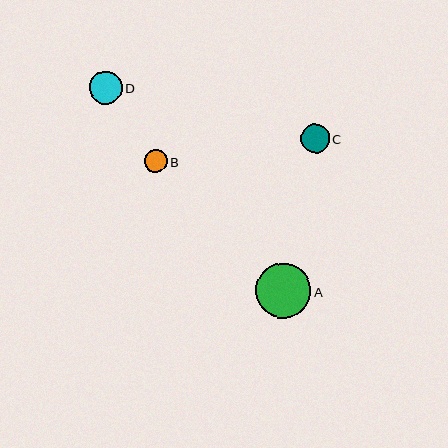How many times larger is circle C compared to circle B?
Circle C is approximately 1.3 times the size of circle B.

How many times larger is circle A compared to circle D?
Circle A is approximately 1.7 times the size of circle D.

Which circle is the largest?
Circle A is the largest with a size of approximately 55 pixels.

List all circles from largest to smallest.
From largest to smallest: A, D, C, B.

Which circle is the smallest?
Circle B is the smallest with a size of approximately 23 pixels.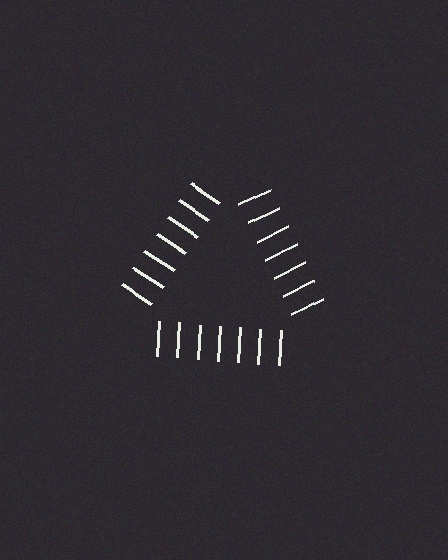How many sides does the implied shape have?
3 sides — the line-ends trace a triangle.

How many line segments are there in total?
21 — 7 along each of the 3 edges.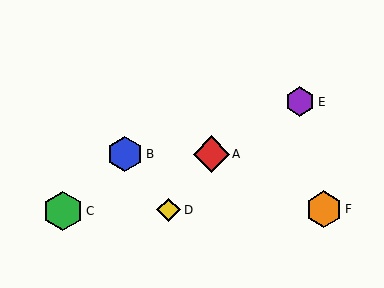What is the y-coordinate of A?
Object A is at y≈154.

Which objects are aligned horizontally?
Objects A, B are aligned horizontally.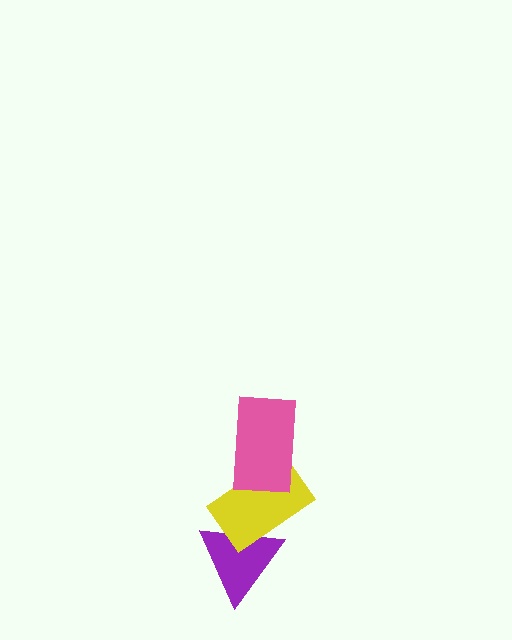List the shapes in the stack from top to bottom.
From top to bottom: the pink rectangle, the yellow rectangle, the purple triangle.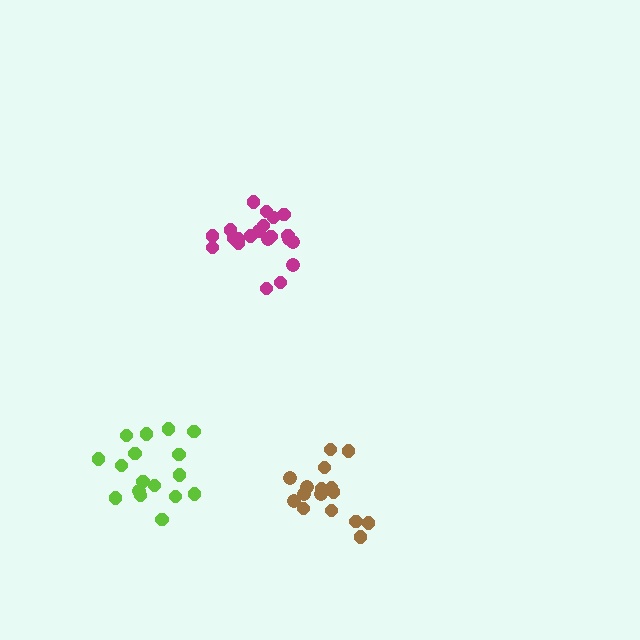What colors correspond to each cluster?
The clusters are colored: magenta, brown, lime.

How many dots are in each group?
Group 1: 21 dots, Group 2: 16 dots, Group 3: 17 dots (54 total).